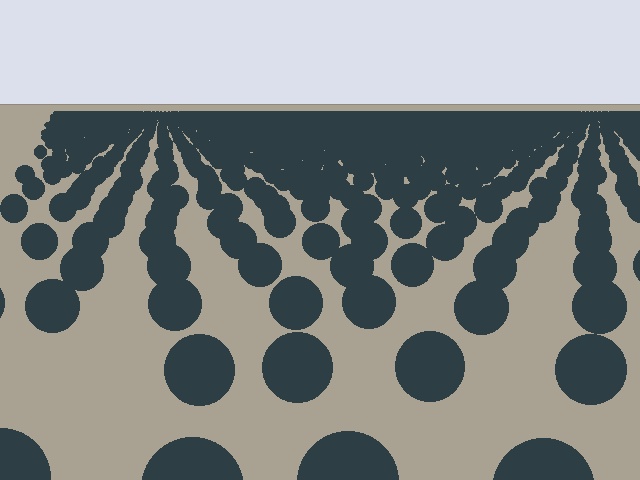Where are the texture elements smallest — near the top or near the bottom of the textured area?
Near the top.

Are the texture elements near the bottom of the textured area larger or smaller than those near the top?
Larger. Near the bottom, elements are closer to the viewer and appear at a bigger on-screen size.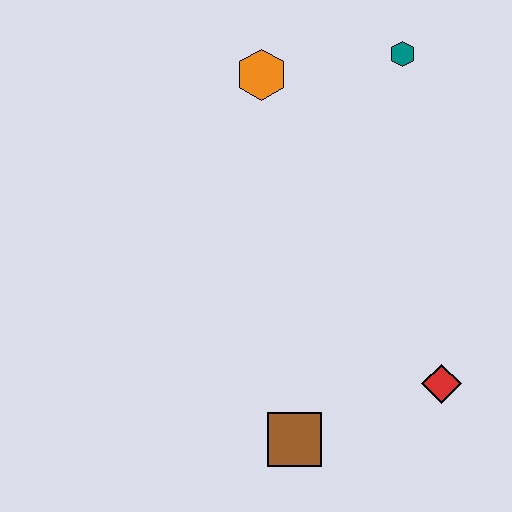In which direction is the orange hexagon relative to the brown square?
The orange hexagon is above the brown square.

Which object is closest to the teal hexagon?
The orange hexagon is closest to the teal hexagon.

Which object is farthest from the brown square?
The teal hexagon is farthest from the brown square.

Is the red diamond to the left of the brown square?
No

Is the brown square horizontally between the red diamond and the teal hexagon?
No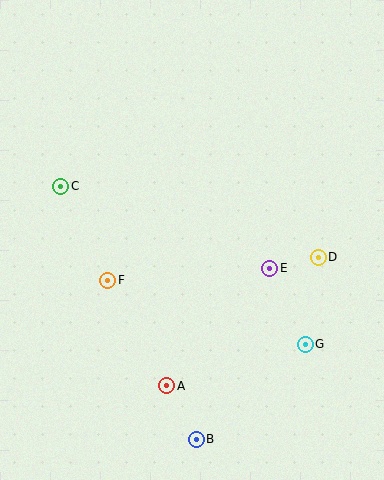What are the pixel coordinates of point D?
Point D is at (318, 257).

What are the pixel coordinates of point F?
Point F is at (108, 280).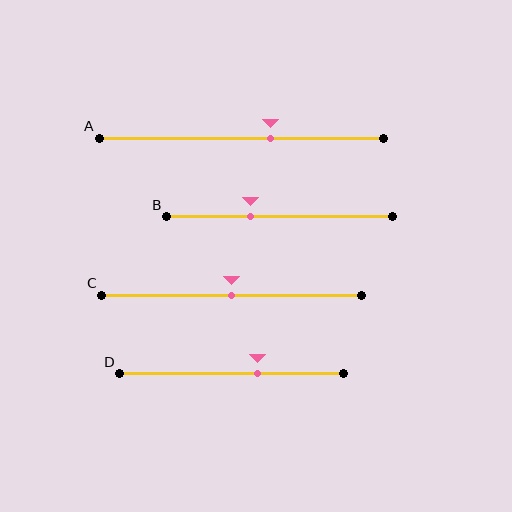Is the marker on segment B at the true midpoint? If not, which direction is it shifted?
No, the marker on segment B is shifted to the left by about 13% of the segment length.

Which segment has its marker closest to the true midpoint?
Segment C has its marker closest to the true midpoint.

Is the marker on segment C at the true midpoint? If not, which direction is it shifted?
Yes, the marker on segment C is at the true midpoint.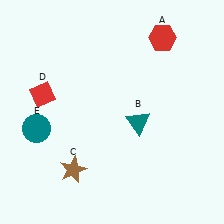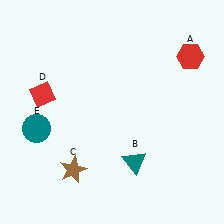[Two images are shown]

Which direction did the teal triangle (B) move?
The teal triangle (B) moved down.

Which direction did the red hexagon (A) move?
The red hexagon (A) moved right.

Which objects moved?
The objects that moved are: the red hexagon (A), the teal triangle (B).